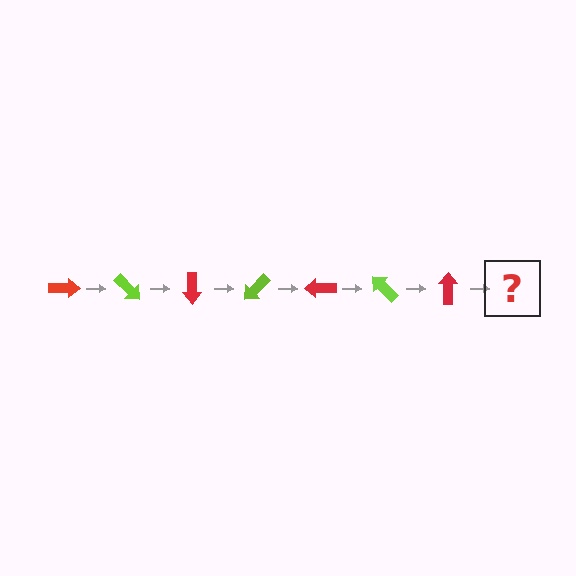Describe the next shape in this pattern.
It should be a lime arrow, rotated 315 degrees from the start.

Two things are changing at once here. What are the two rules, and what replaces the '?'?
The two rules are that it rotates 45 degrees each step and the color cycles through red and lime. The '?' should be a lime arrow, rotated 315 degrees from the start.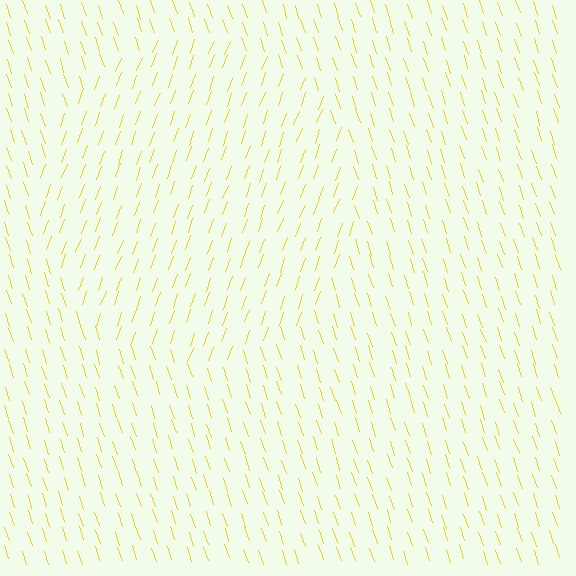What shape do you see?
I see a circle.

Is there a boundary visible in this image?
Yes, there is a texture boundary formed by a change in line orientation.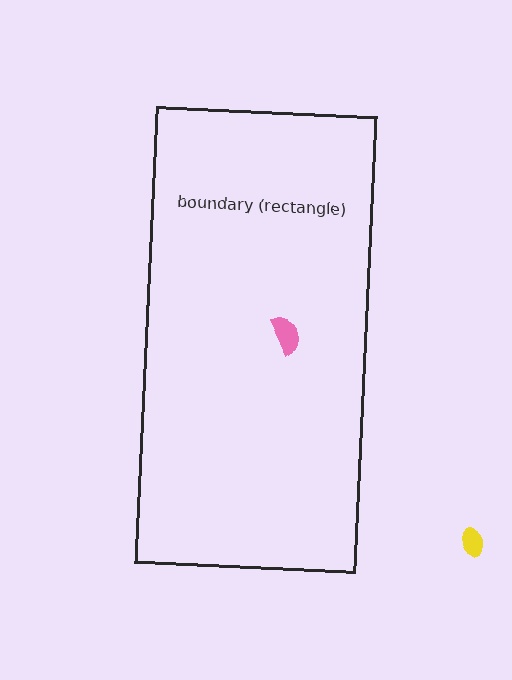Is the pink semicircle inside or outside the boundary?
Inside.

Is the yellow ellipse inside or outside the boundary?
Outside.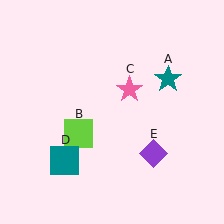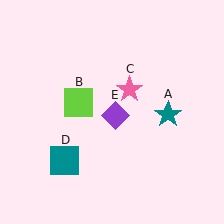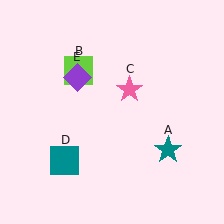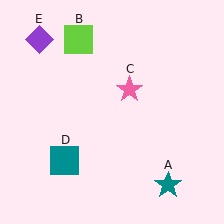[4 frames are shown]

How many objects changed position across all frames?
3 objects changed position: teal star (object A), lime square (object B), purple diamond (object E).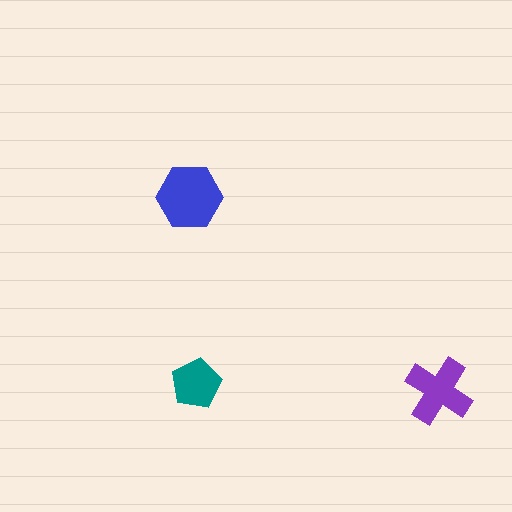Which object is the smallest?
The teal pentagon.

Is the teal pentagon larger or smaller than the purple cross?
Smaller.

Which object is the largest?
The blue hexagon.